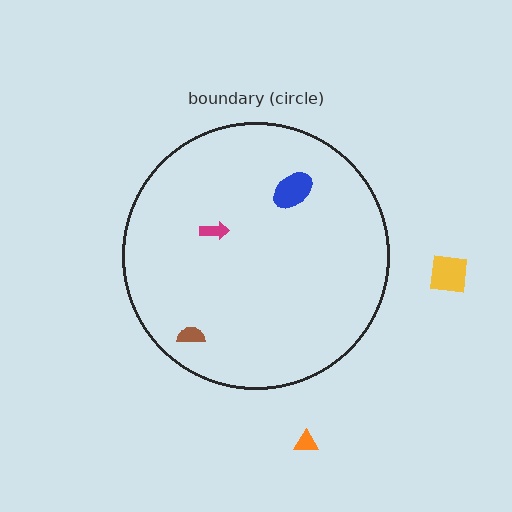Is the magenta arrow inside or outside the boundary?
Inside.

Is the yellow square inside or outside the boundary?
Outside.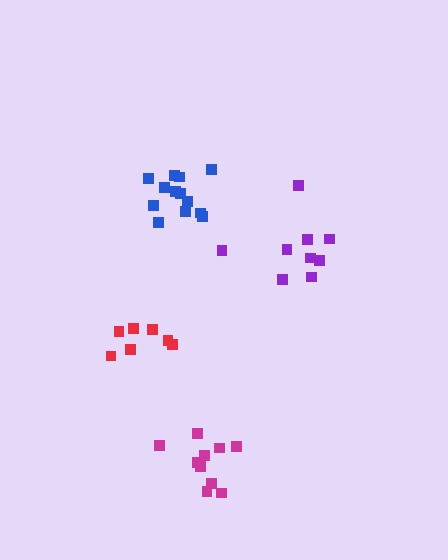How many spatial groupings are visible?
There are 4 spatial groupings.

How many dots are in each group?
Group 1: 11 dots, Group 2: 9 dots, Group 3: 7 dots, Group 4: 13 dots (40 total).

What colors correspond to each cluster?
The clusters are colored: magenta, purple, red, blue.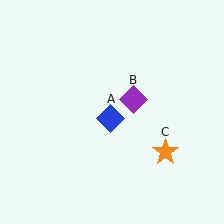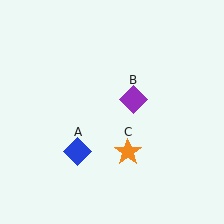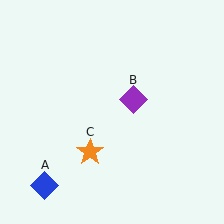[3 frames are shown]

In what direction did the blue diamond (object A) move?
The blue diamond (object A) moved down and to the left.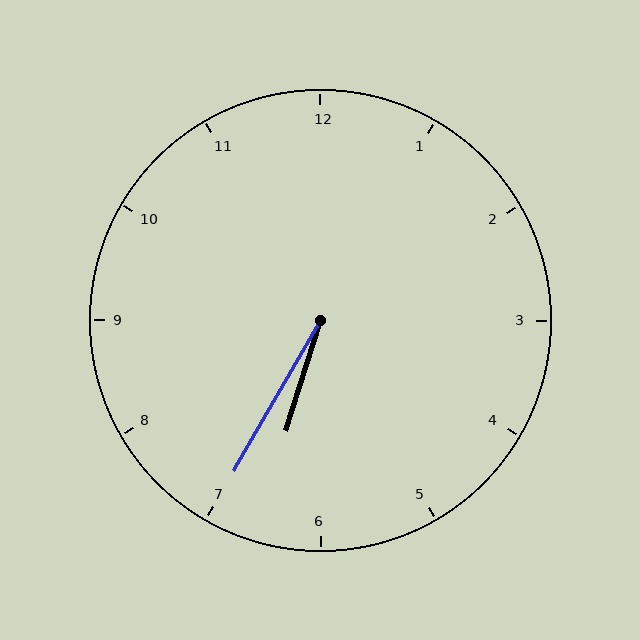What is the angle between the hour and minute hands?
Approximately 12 degrees.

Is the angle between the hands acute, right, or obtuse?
It is acute.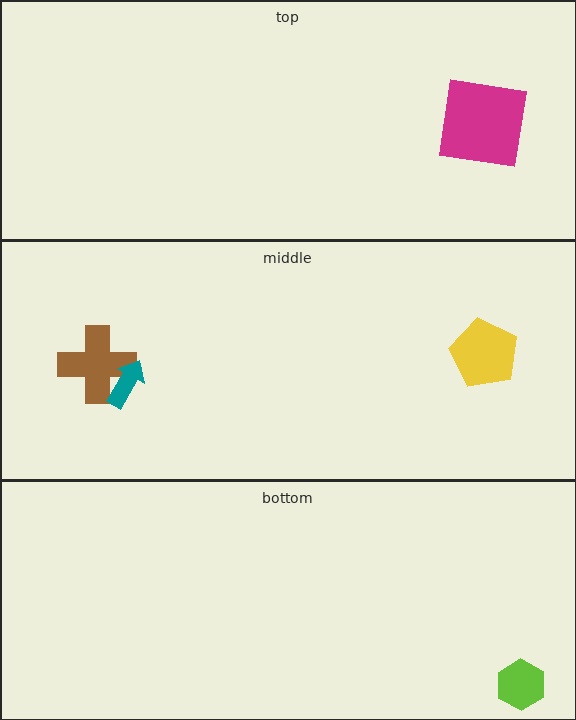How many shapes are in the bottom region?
1.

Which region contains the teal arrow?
The middle region.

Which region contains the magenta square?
The top region.